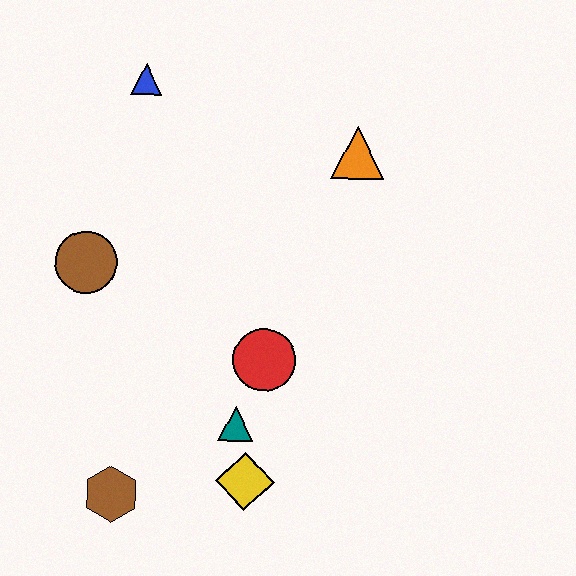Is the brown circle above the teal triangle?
Yes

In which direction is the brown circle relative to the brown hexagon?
The brown circle is above the brown hexagon.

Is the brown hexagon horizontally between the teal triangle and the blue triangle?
No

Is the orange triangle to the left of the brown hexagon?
No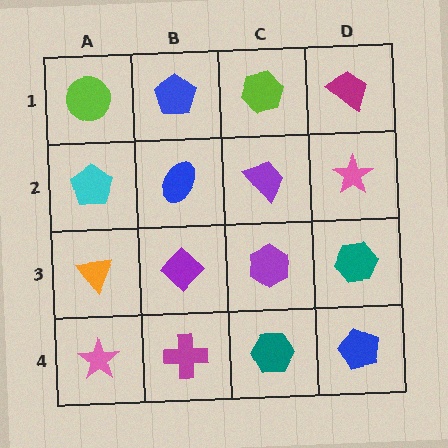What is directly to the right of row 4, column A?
A magenta cross.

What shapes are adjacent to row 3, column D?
A pink star (row 2, column D), a blue pentagon (row 4, column D), a purple hexagon (row 3, column C).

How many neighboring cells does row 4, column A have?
2.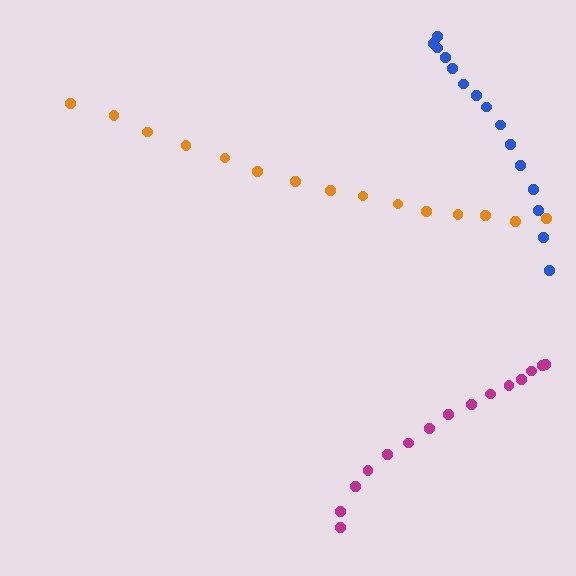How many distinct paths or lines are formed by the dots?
There are 3 distinct paths.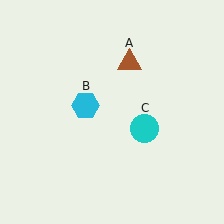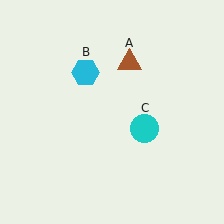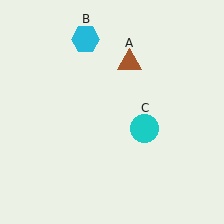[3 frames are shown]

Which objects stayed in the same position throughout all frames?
Brown triangle (object A) and cyan circle (object C) remained stationary.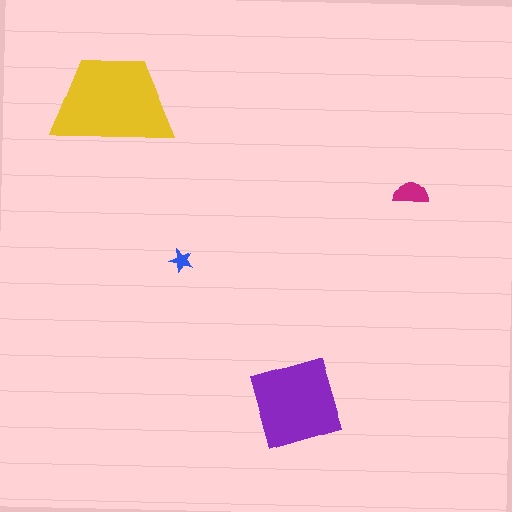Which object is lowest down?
The purple square is bottommost.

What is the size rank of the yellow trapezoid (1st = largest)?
1st.